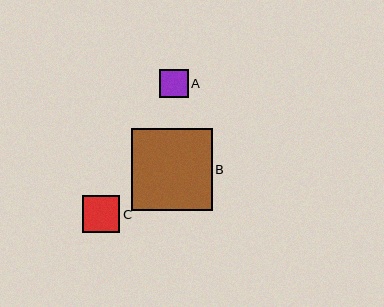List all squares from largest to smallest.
From largest to smallest: B, C, A.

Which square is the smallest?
Square A is the smallest with a size of approximately 28 pixels.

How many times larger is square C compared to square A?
Square C is approximately 1.3 times the size of square A.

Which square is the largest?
Square B is the largest with a size of approximately 81 pixels.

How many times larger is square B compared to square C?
Square B is approximately 2.2 times the size of square C.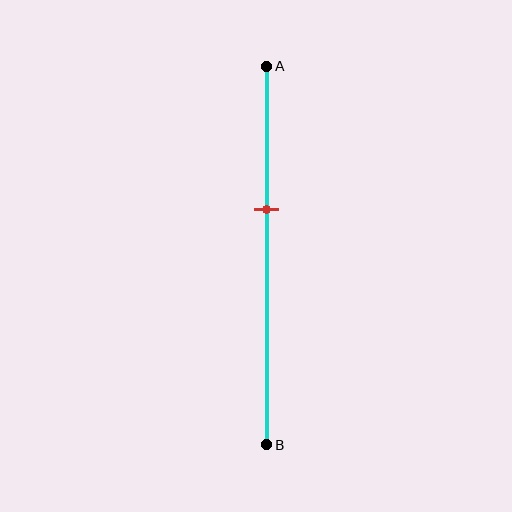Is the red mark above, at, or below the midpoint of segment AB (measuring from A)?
The red mark is above the midpoint of segment AB.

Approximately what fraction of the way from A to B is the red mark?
The red mark is approximately 40% of the way from A to B.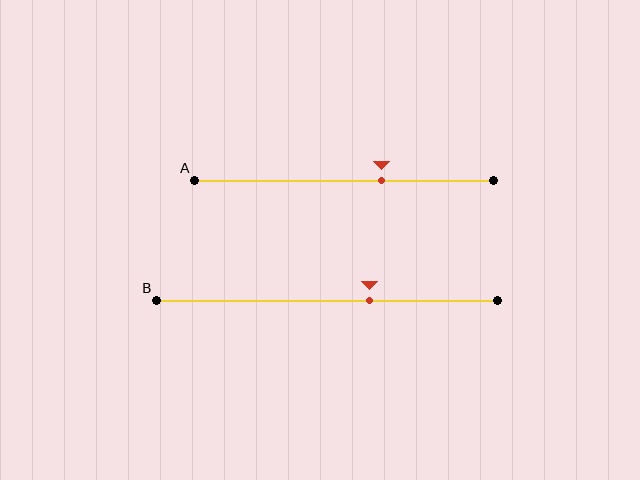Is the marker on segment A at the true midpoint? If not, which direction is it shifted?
No, the marker on segment A is shifted to the right by about 12% of the segment length.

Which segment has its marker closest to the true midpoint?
Segment A has its marker closest to the true midpoint.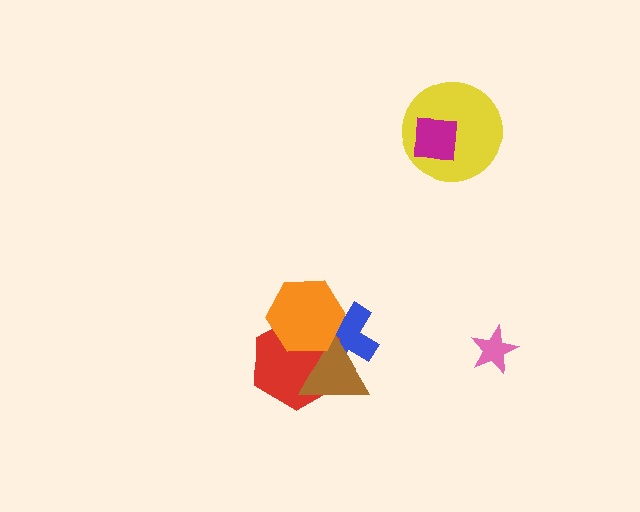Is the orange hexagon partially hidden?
No, no other shape covers it.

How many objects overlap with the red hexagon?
3 objects overlap with the red hexagon.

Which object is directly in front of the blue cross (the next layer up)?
The red hexagon is directly in front of the blue cross.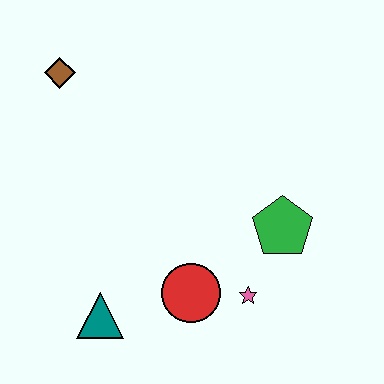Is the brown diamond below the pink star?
No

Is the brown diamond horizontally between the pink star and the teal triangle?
No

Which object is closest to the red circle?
The pink star is closest to the red circle.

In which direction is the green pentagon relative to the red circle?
The green pentagon is to the right of the red circle.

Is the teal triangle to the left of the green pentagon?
Yes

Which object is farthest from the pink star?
The brown diamond is farthest from the pink star.